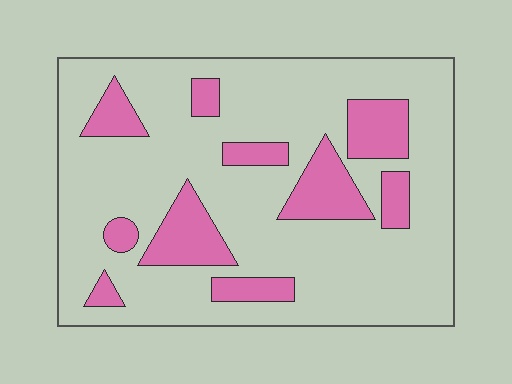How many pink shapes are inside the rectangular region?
10.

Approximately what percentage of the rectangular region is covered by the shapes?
Approximately 20%.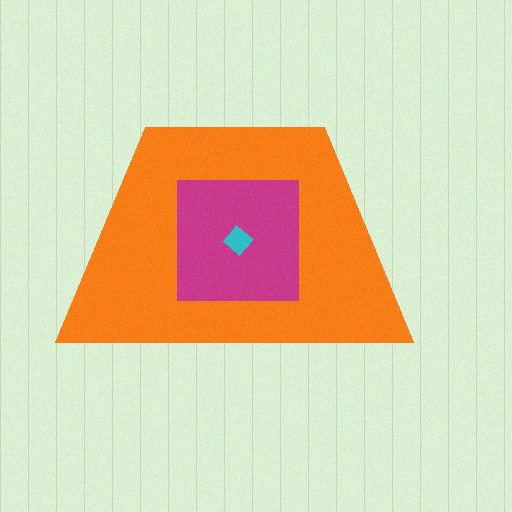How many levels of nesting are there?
3.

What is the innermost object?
The cyan diamond.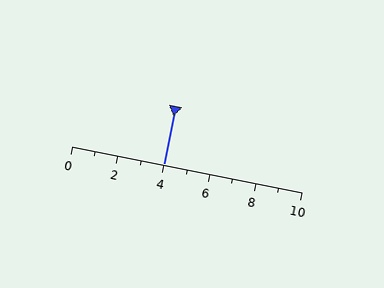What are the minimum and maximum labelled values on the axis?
The axis runs from 0 to 10.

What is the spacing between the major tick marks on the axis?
The major ticks are spaced 2 apart.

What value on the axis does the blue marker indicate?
The marker indicates approximately 4.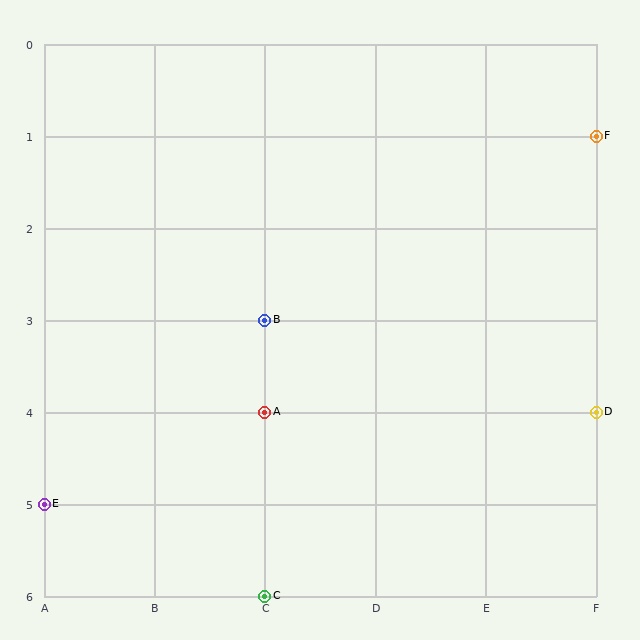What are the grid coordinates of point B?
Point B is at grid coordinates (C, 3).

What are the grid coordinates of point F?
Point F is at grid coordinates (F, 1).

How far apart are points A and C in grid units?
Points A and C are 2 rows apart.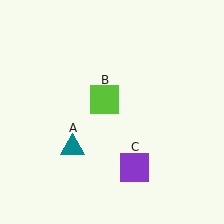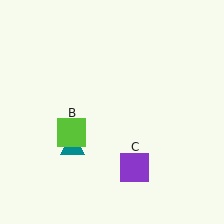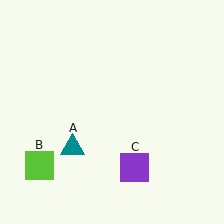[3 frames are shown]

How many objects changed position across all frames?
1 object changed position: lime square (object B).